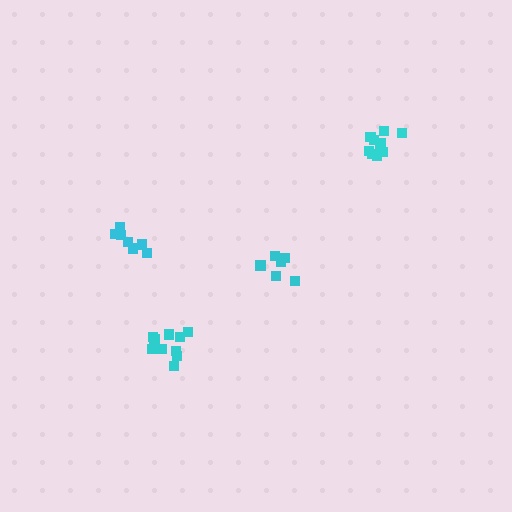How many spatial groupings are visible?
There are 4 spatial groupings.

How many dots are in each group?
Group 1: 7 dots, Group 2: 11 dots, Group 3: 6 dots, Group 4: 10 dots (34 total).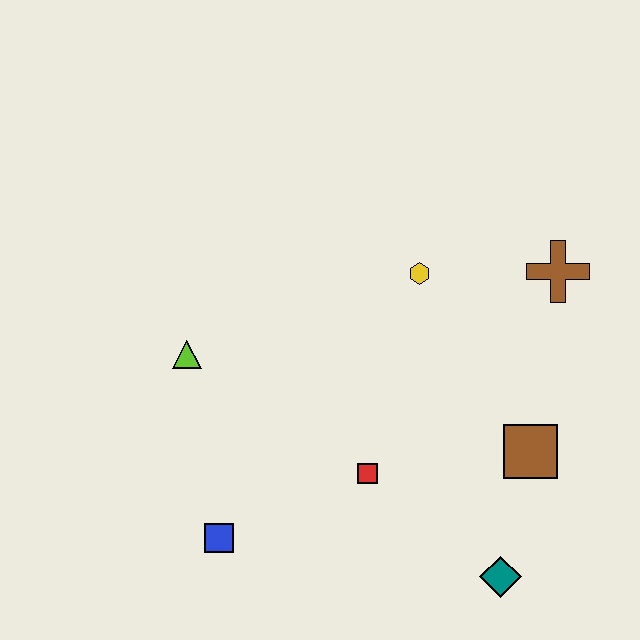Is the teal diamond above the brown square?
No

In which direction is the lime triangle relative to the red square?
The lime triangle is to the left of the red square.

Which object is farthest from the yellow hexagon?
The blue square is farthest from the yellow hexagon.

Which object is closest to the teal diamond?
The brown square is closest to the teal diamond.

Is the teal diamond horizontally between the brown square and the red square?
Yes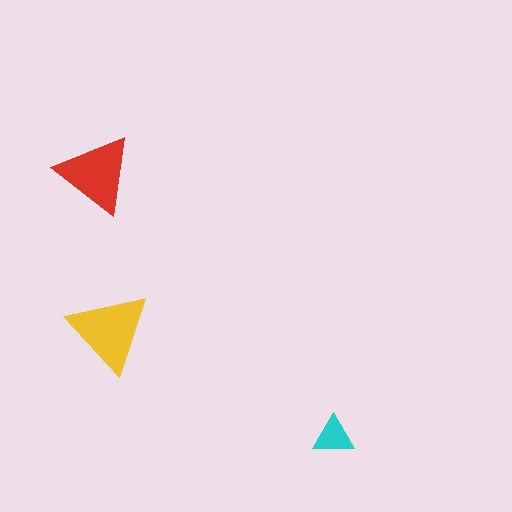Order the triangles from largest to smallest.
the yellow one, the red one, the cyan one.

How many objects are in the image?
There are 3 objects in the image.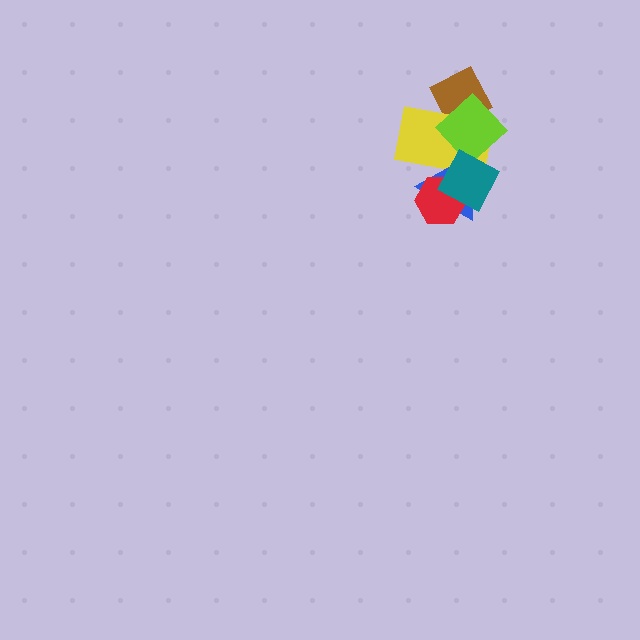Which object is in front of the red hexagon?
The teal diamond is in front of the red hexagon.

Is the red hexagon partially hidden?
Yes, it is partially covered by another shape.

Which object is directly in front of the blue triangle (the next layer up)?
The red hexagon is directly in front of the blue triangle.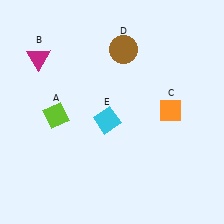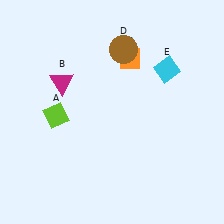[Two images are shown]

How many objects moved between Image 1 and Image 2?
3 objects moved between the two images.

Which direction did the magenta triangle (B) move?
The magenta triangle (B) moved down.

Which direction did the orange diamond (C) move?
The orange diamond (C) moved up.